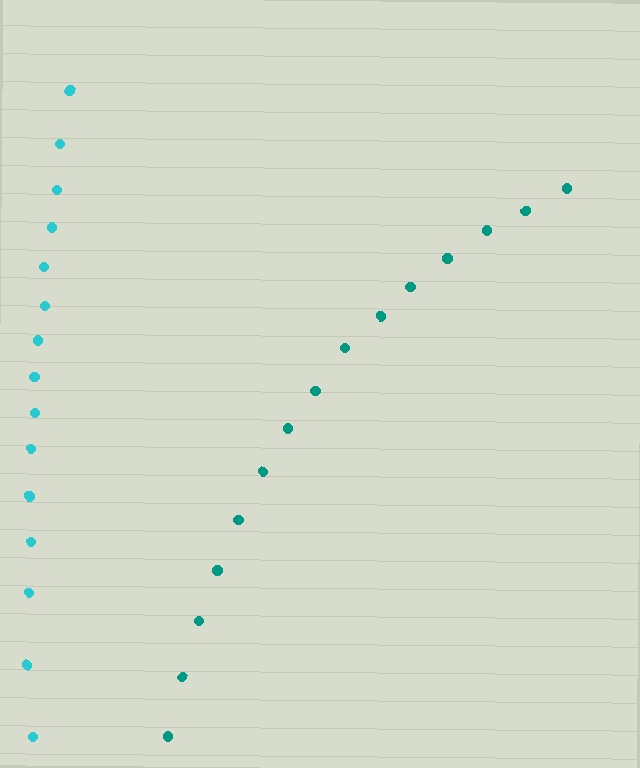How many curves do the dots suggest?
There are 2 distinct paths.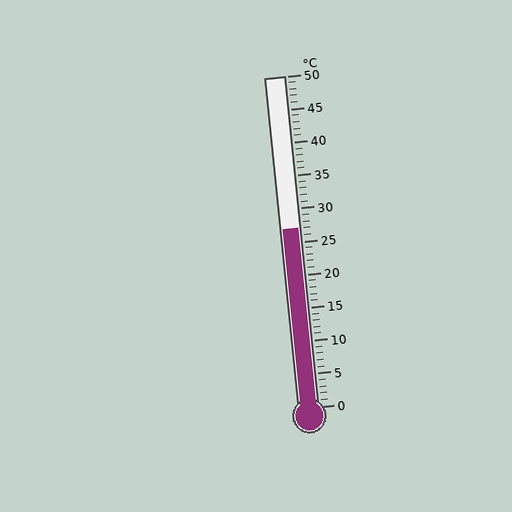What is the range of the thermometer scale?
The thermometer scale ranges from 0°C to 50°C.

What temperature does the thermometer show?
The thermometer shows approximately 27°C.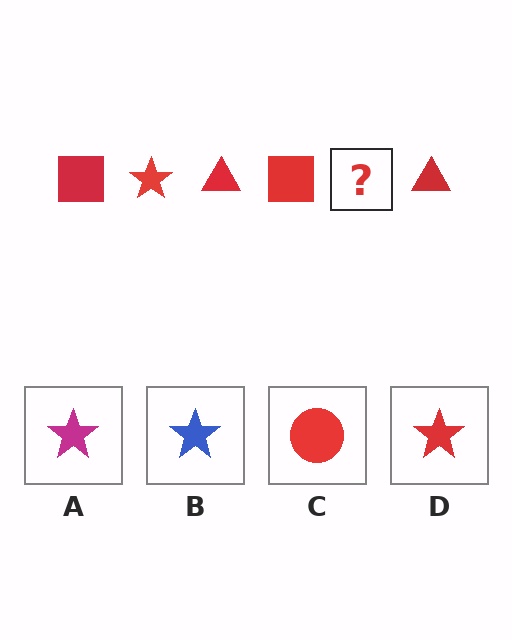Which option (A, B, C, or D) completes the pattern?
D.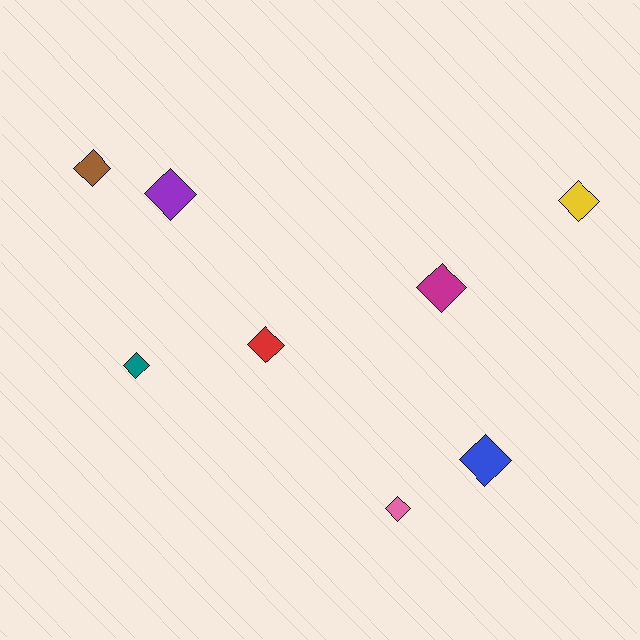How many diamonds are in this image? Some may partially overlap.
There are 8 diamonds.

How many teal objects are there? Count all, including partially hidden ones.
There is 1 teal object.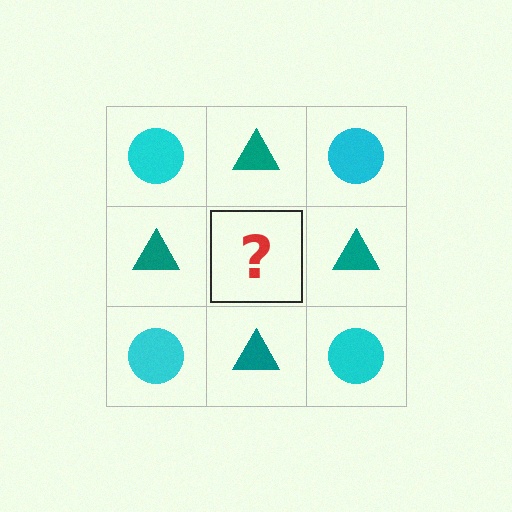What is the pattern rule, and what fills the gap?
The rule is that it alternates cyan circle and teal triangle in a checkerboard pattern. The gap should be filled with a cyan circle.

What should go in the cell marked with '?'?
The missing cell should contain a cyan circle.